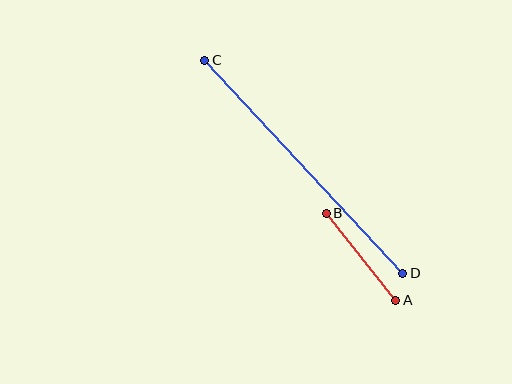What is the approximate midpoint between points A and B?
The midpoint is at approximately (361, 257) pixels.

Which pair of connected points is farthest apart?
Points C and D are farthest apart.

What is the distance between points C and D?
The distance is approximately 291 pixels.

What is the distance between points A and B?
The distance is approximately 111 pixels.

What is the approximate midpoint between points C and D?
The midpoint is at approximately (304, 167) pixels.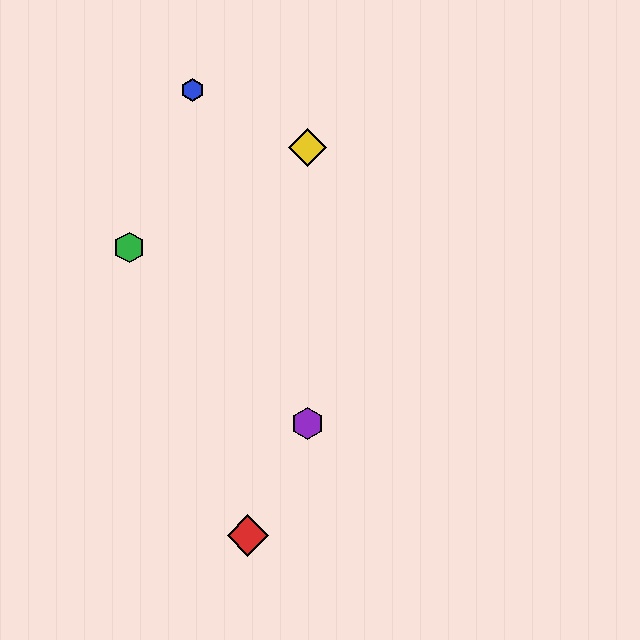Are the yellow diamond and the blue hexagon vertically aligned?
No, the yellow diamond is at x≈307 and the blue hexagon is at x≈193.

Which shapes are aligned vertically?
The yellow diamond, the purple hexagon are aligned vertically.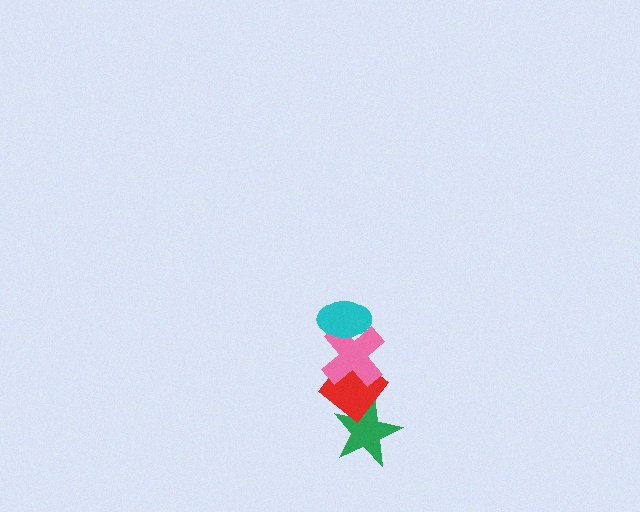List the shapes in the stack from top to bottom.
From top to bottom: the cyan ellipse, the pink cross, the red diamond, the green star.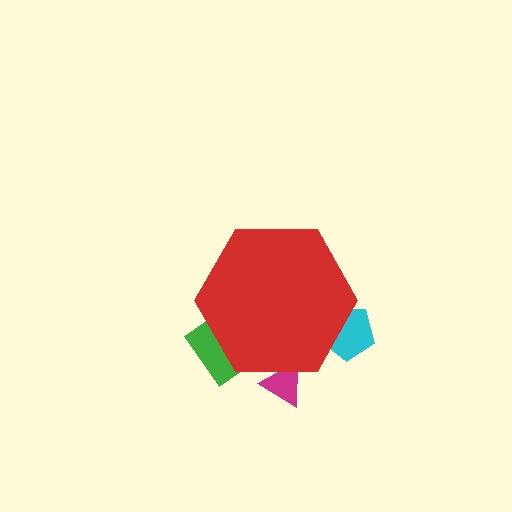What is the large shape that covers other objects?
A red hexagon.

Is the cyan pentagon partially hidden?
Yes, the cyan pentagon is partially hidden behind the red hexagon.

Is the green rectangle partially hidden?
Yes, the green rectangle is partially hidden behind the red hexagon.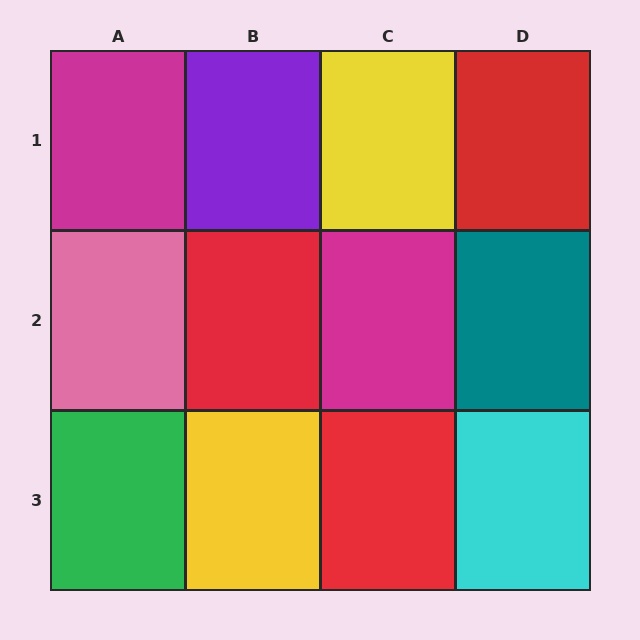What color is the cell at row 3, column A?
Green.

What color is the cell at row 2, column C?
Magenta.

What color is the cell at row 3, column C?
Red.